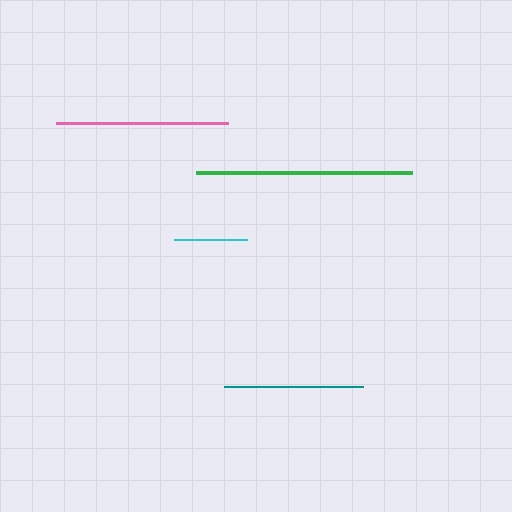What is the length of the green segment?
The green segment is approximately 216 pixels long.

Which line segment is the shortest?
The cyan line is the shortest at approximately 72 pixels.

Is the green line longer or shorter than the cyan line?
The green line is longer than the cyan line.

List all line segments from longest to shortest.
From longest to shortest: green, pink, teal, cyan.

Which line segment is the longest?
The green line is the longest at approximately 216 pixels.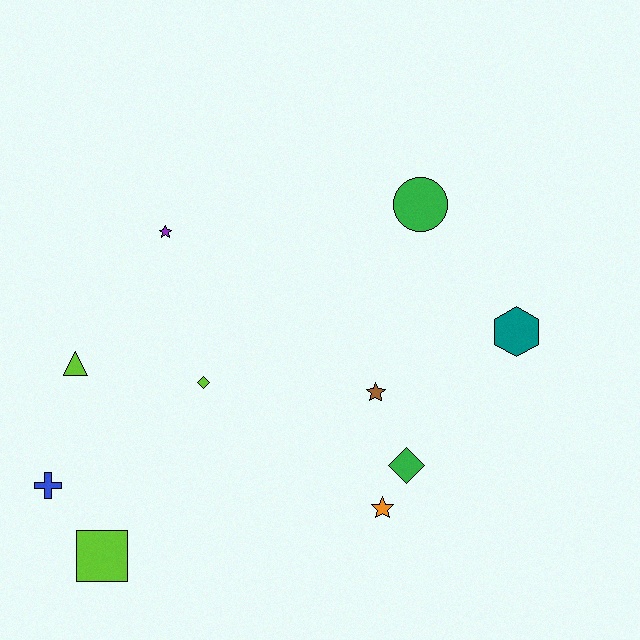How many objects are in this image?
There are 10 objects.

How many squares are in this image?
There is 1 square.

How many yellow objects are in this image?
There are no yellow objects.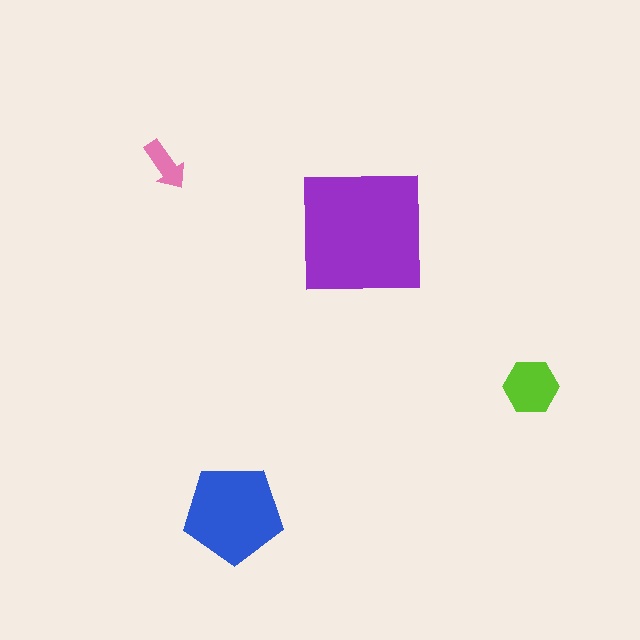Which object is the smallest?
The pink arrow.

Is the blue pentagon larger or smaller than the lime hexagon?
Larger.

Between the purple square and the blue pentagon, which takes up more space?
The purple square.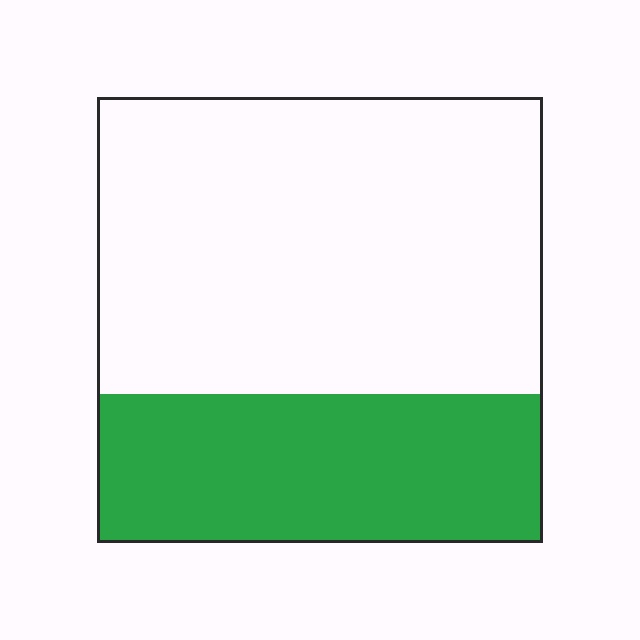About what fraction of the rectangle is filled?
About one third (1/3).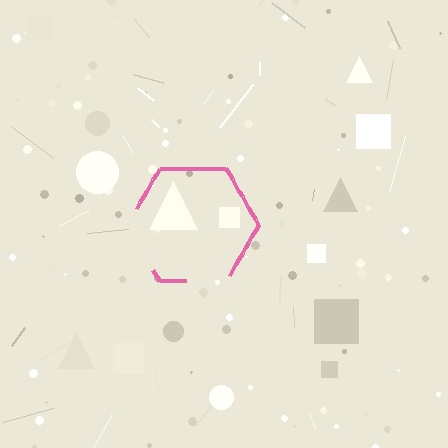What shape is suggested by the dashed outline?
The dashed outline suggests a hexagon.